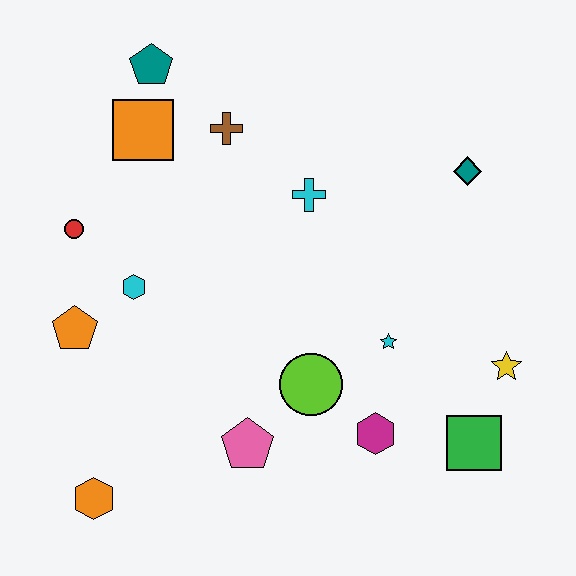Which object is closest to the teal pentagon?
The orange square is closest to the teal pentagon.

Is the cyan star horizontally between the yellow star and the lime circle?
Yes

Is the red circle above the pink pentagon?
Yes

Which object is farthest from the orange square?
The green square is farthest from the orange square.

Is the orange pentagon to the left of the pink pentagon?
Yes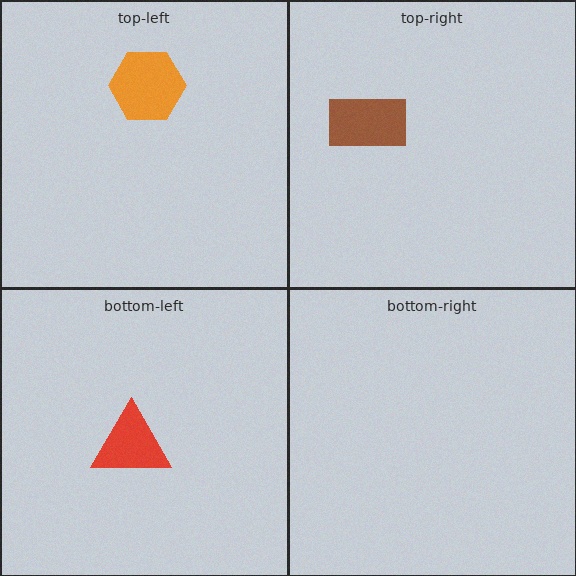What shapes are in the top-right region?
The brown rectangle.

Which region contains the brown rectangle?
The top-right region.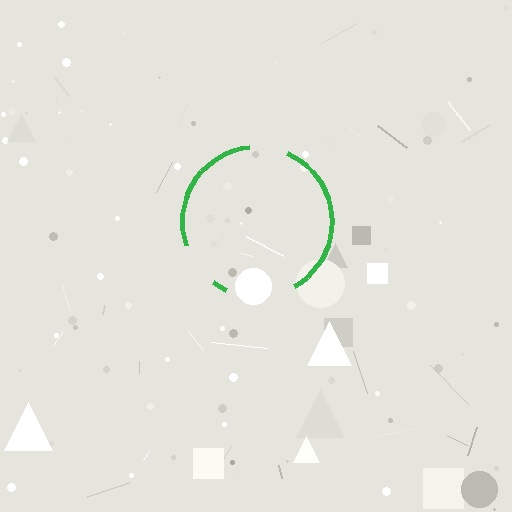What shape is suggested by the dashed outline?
The dashed outline suggests a circle.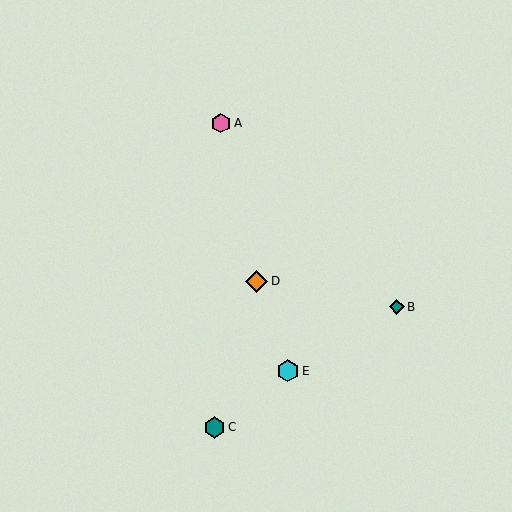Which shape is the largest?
The orange diamond (labeled D) is the largest.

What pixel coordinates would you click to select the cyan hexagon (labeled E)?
Click at (288, 371) to select the cyan hexagon E.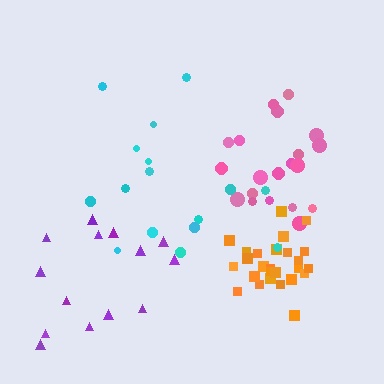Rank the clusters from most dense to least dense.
orange, pink, cyan, purple.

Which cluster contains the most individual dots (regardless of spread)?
Orange (26).